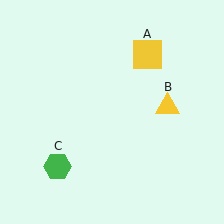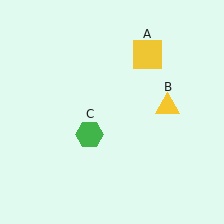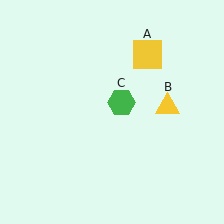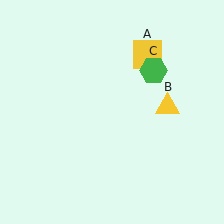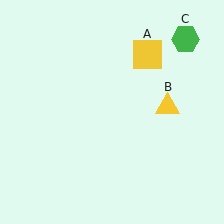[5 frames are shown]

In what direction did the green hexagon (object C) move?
The green hexagon (object C) moved up and to the right.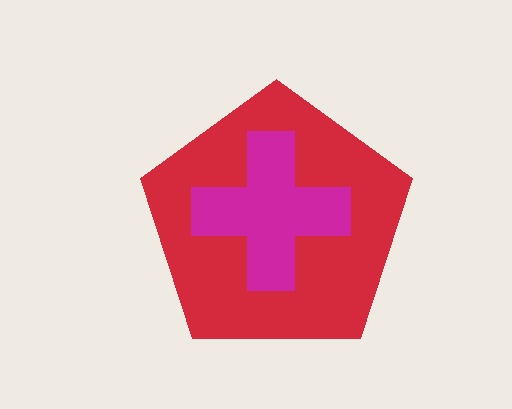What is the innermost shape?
The magenta cross.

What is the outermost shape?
The red pentagon.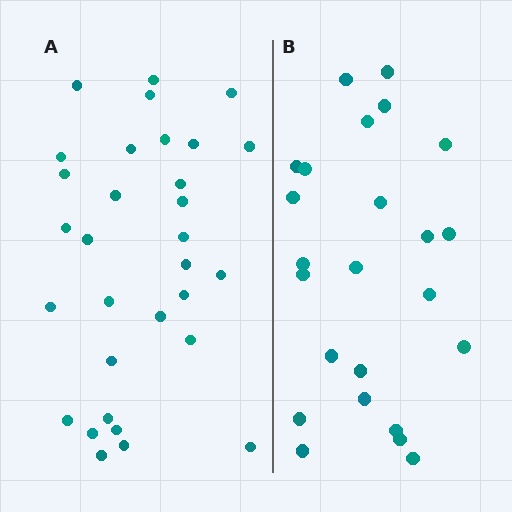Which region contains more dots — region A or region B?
Region A (the left region) has more dots.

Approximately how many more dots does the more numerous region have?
Region A has roughly 8 or so more dots than region B.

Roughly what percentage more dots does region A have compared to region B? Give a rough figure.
About 30% more.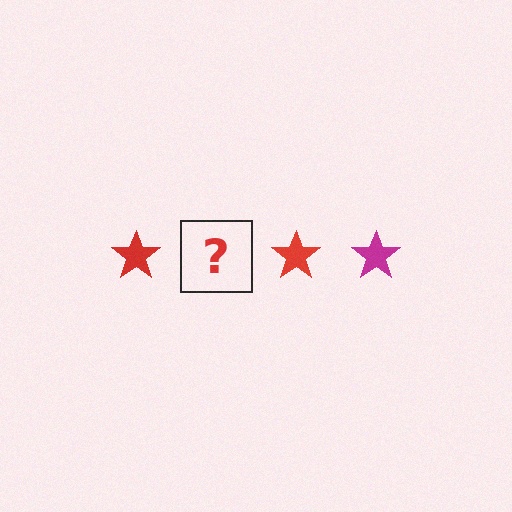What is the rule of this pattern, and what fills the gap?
The rule is that the pattern cycles through red, magenta stars. The gap should be filled with a magenta star.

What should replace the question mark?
The question mark should be replaced with a magenta star.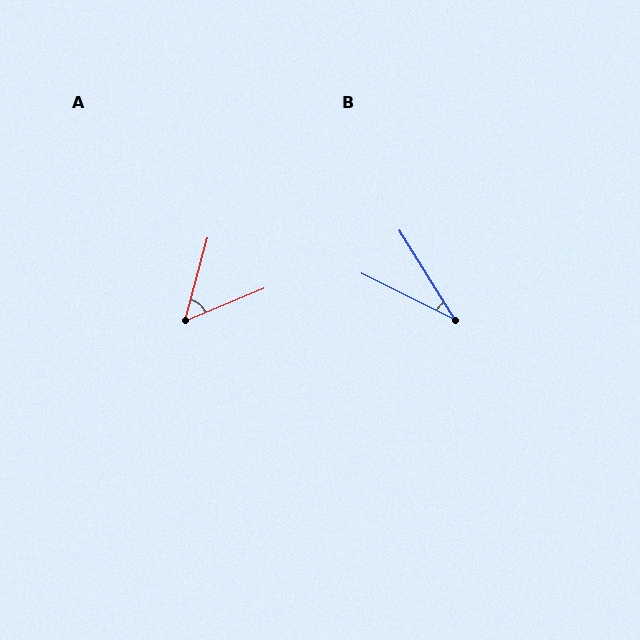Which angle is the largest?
A, at approximately 52 degrees.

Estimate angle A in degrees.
Approximately 52 degrees.